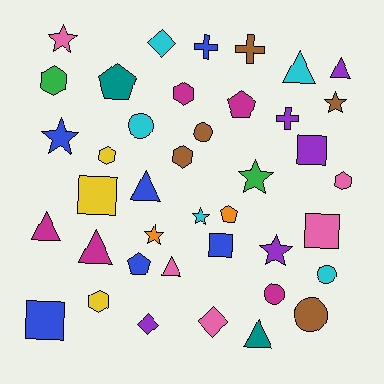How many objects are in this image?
There are 40 objects.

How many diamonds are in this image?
There are 3 diamonds.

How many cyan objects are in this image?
There are 5 cyan objects.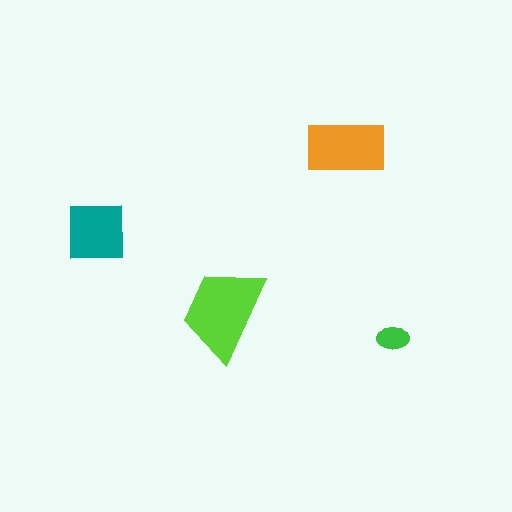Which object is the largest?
The lime trapezoid.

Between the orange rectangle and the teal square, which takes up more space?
The orange rectangle.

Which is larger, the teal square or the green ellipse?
The teal square.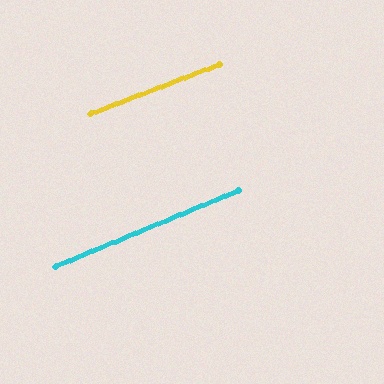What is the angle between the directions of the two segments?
Approximately 2 degrees.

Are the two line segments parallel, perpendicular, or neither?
Parallel — their directions differ by only 1.6°.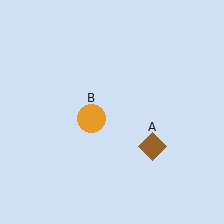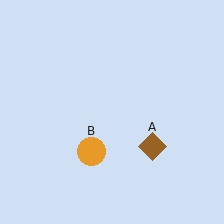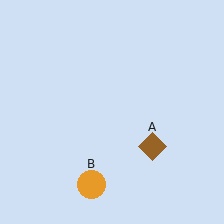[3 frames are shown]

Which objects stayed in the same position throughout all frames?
Brown diamond (object A) remained stationary.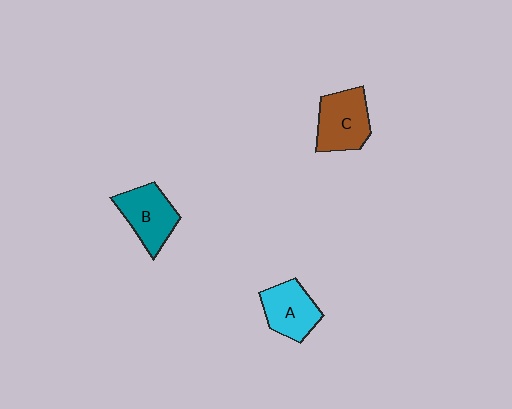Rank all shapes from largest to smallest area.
From largest to smallest: C (brown), B (teal), A (cyan).